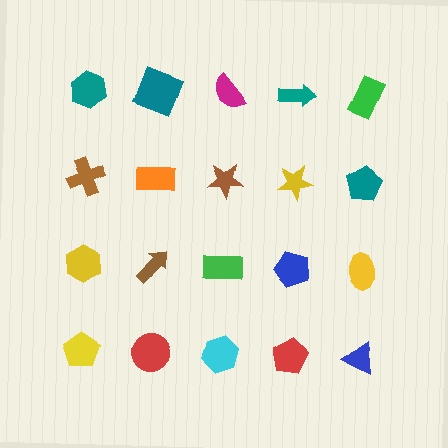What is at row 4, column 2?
A red circle.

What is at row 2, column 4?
A yellow star.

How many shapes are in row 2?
5 shapes.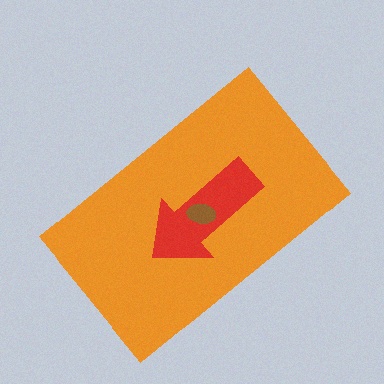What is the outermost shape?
The orange rectangle.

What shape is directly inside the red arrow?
The brown ellipse.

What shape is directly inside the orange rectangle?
The red arrow.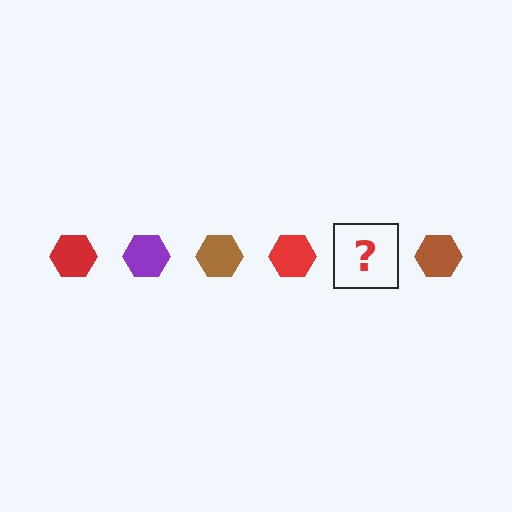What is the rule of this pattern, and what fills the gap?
The rule is that the pattern cycles through red, purple, brown hexagons. The gap should be filled with a purple hexagon.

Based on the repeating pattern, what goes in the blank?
The blank should be a purple hexagon.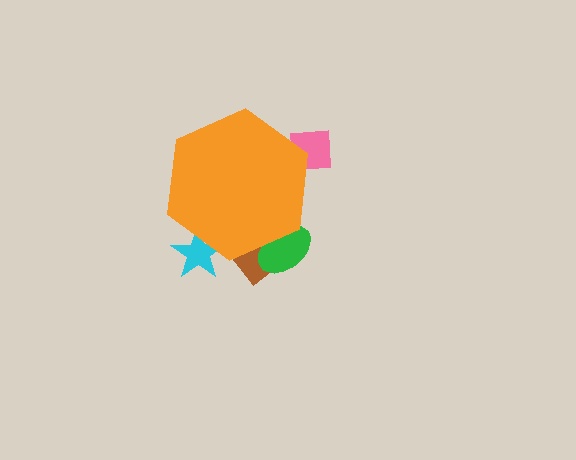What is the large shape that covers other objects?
An orange hexagon.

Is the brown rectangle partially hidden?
Yes, the brown rectangle is partially hidden behind the orange hexagon.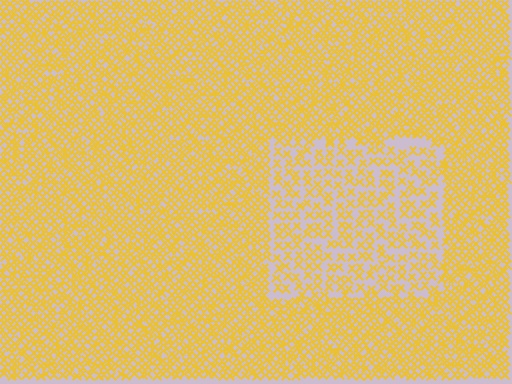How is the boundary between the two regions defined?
The boundary is defined by a change in element density (approximately 2.1x ratio). All elements are the same color, size, and shape.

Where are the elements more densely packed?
The elements are more densely packed outside the rectangle boundary.